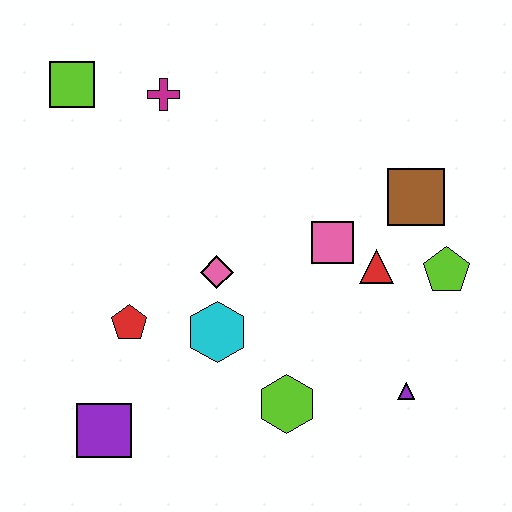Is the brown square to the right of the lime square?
Yes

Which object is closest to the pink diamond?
The cyan hexagon is closest to the pink diamond.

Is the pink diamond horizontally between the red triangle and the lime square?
Yes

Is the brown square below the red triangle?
No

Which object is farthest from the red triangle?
The lime square is farthest from the red triangle.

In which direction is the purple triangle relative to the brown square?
The purple triangle is below the brown square.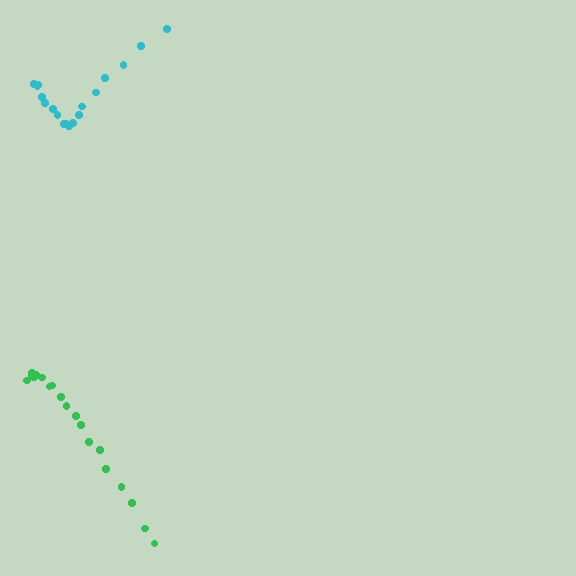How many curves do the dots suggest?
There are 2 distinct paths.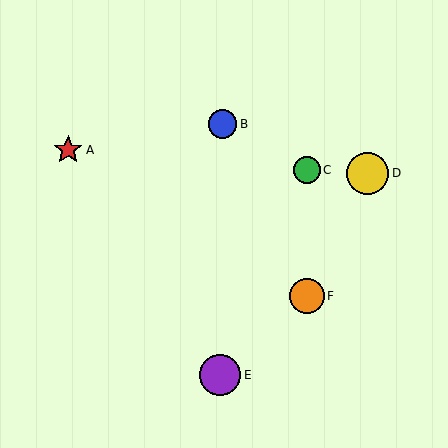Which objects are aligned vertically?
Objects C, F are aligned vertically.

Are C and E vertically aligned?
No, C is at x≈307 and E is at x≈220.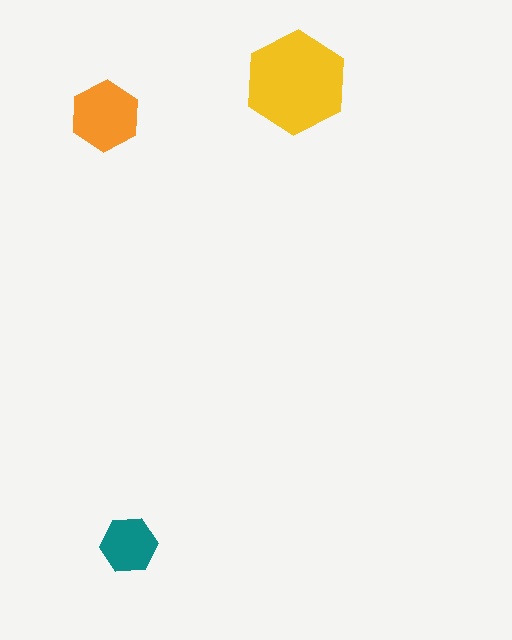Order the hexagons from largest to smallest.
the yellow one, the orange one, the teal one.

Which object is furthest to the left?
The orange hexagon is leftmost.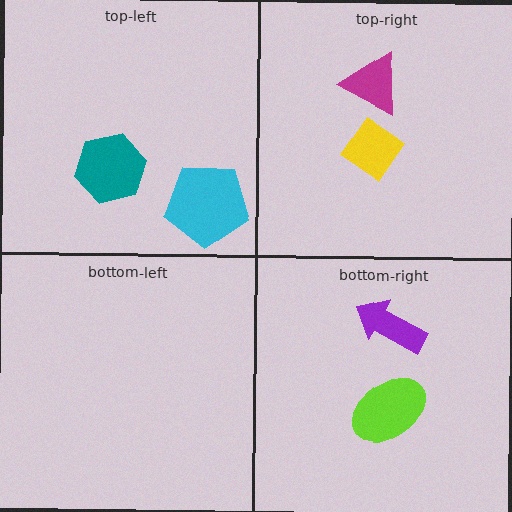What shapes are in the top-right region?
The yellow diamond, the magenta triangle.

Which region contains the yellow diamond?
The top-right region.